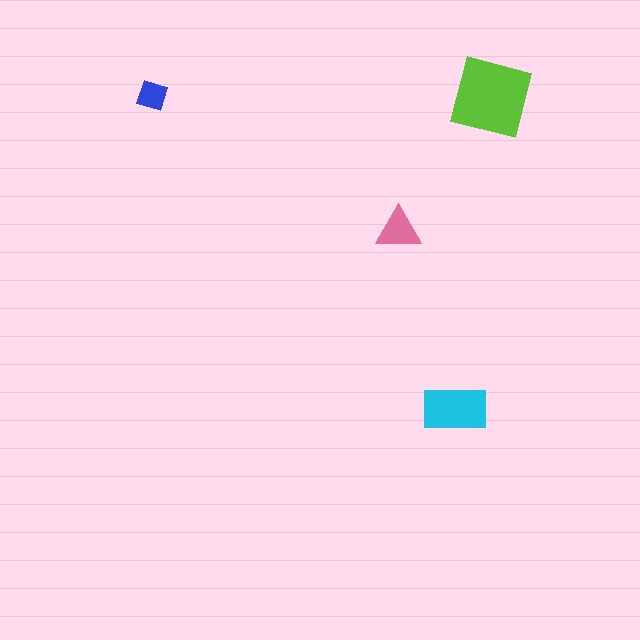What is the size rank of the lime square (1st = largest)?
1st.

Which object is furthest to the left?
The blue diamond is leftmost.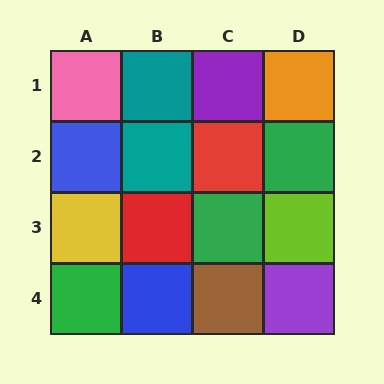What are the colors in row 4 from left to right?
Green, blue, brown, purple.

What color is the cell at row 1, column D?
Orange.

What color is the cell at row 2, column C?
Red.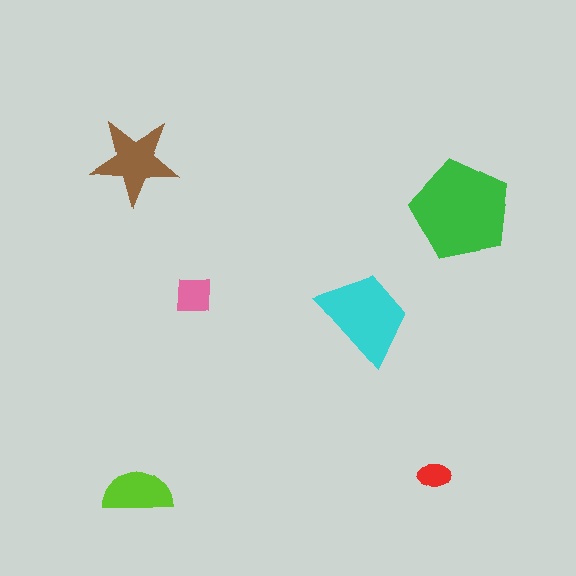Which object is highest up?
The brown star is topmost.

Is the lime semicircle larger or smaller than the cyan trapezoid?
Smaller.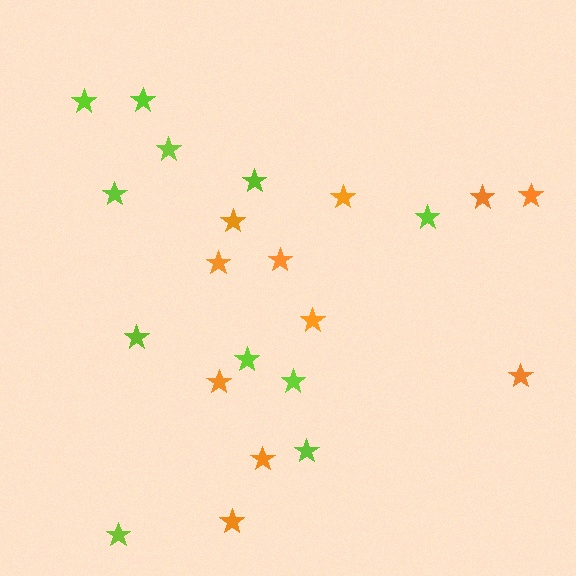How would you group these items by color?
There are 2 groups: one group of lime stars (11) and one group of orange stars (11).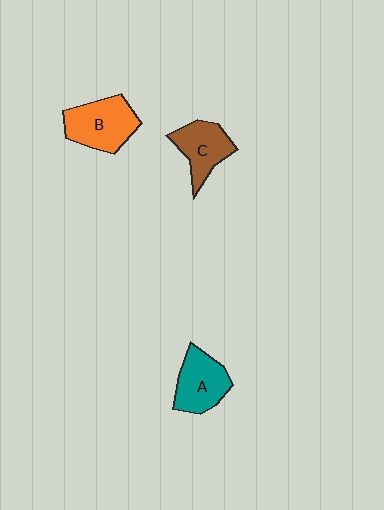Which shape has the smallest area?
Shape C (brown).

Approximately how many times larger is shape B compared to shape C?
Approximately 1.3 times.